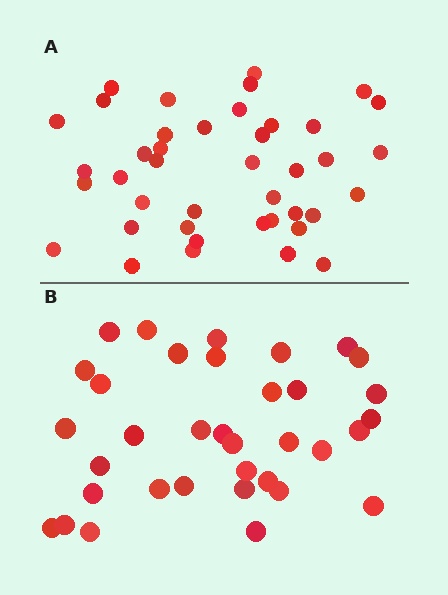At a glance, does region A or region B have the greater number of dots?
Region A (the top region) has more dots.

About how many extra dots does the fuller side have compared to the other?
Region A has about 6 more dots than region B.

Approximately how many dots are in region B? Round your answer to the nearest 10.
About 40 dots. (The exact count is 35, which rounds to 40.)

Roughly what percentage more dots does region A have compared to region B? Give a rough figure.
About 15% more.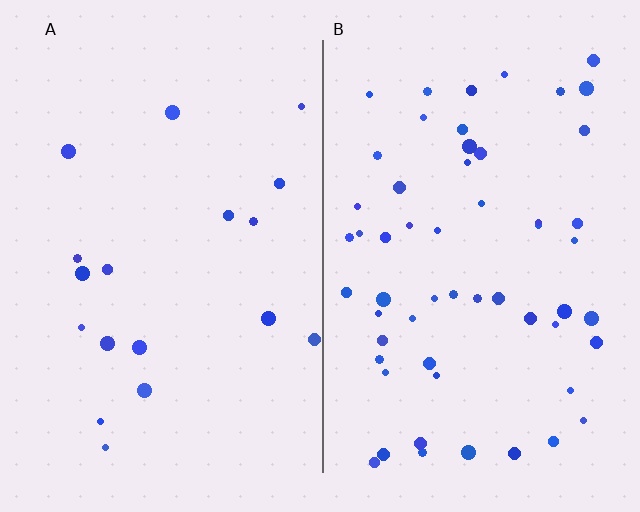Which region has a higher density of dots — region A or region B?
B (the right).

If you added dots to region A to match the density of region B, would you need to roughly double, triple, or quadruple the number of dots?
Approximately triple.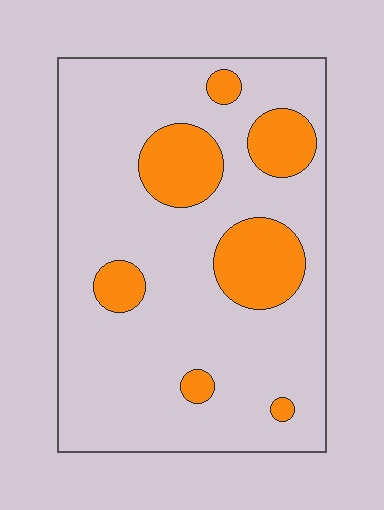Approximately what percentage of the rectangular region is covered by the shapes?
Approximately 20%.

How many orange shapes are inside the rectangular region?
7.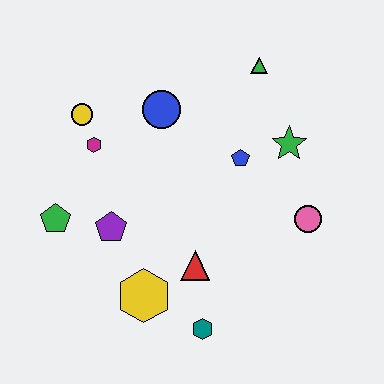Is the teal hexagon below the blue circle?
Yes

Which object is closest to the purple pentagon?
The green pentagon is closest to the purple pentagon.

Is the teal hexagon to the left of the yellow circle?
No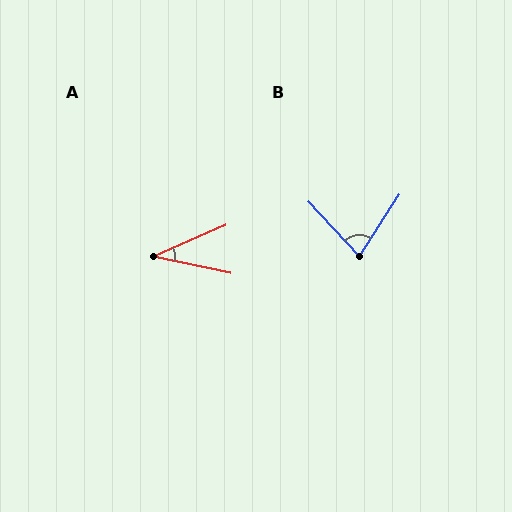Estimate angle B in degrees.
Approximately 75 degrees.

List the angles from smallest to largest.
A (36°), B (75°).